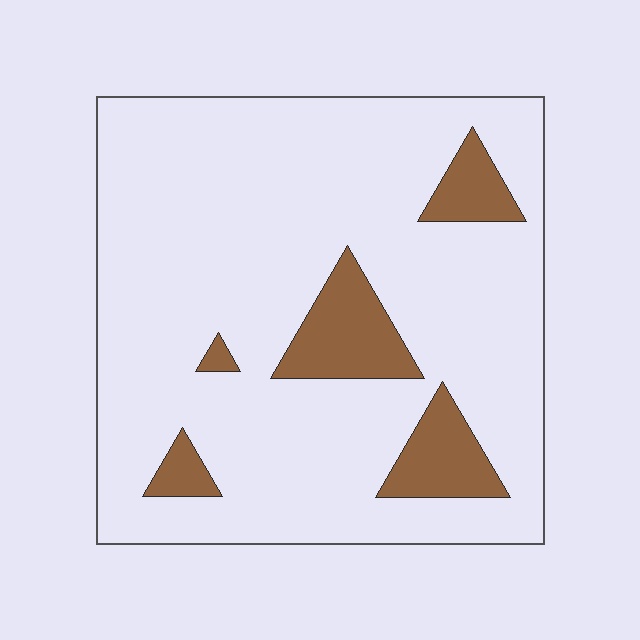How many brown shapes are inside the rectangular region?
5.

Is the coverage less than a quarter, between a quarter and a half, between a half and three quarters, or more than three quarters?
Less than a quarter.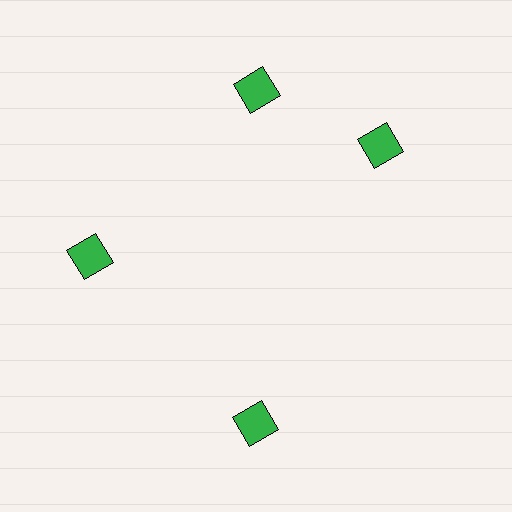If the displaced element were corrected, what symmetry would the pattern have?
It would have 4-fold rotational symmetry — the pattern would map onto itself every 90 degrees.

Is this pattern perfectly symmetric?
No. The 4 green diamonds are arranged in a ring, but one element near the 3 o'clock position is rotated out of alignment along the ring, breaking the 4-fold rotational symmetry.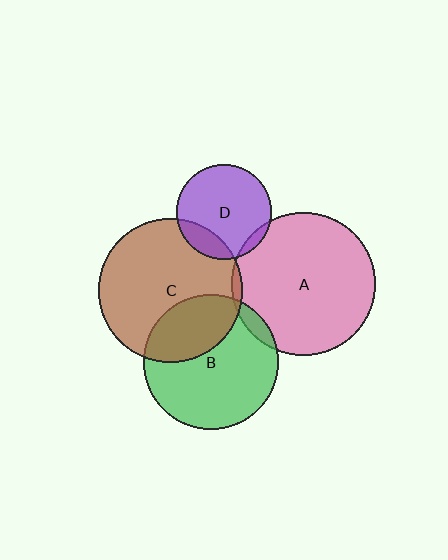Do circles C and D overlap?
Yes.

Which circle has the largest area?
Circle A (pink).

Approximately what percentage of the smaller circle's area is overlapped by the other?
Approximately 15%.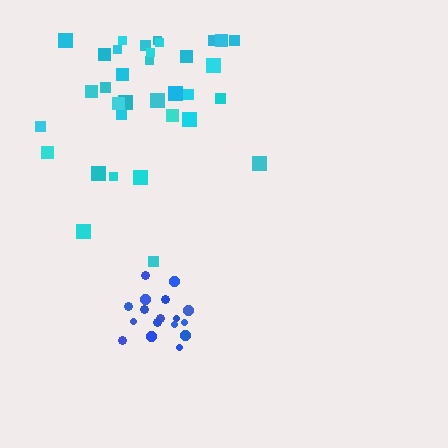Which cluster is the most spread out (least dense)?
Cyan.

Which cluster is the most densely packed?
Blue.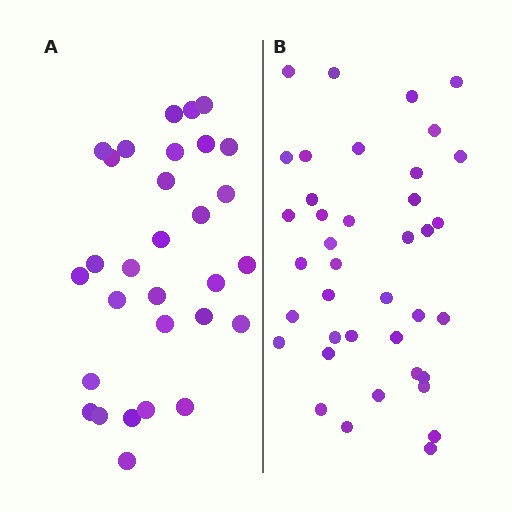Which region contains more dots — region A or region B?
Region B (the right region) has more dots.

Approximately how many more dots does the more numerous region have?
Region B has roughly 8 or so more dots than region A.